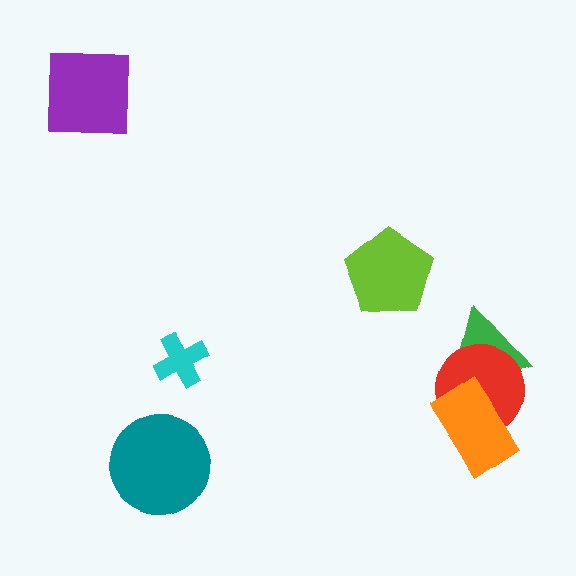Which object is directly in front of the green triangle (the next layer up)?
The red circle is directly in front of the green triangle.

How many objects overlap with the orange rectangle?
2 objects overlap with the orange rectangle.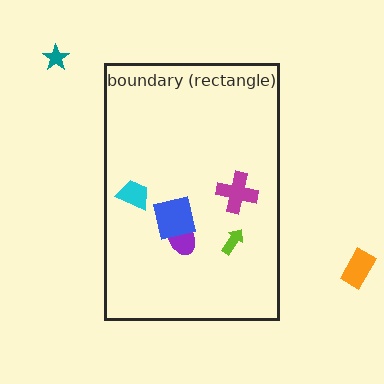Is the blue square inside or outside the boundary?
Inside.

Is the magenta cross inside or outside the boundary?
Inside.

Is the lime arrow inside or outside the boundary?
Inside.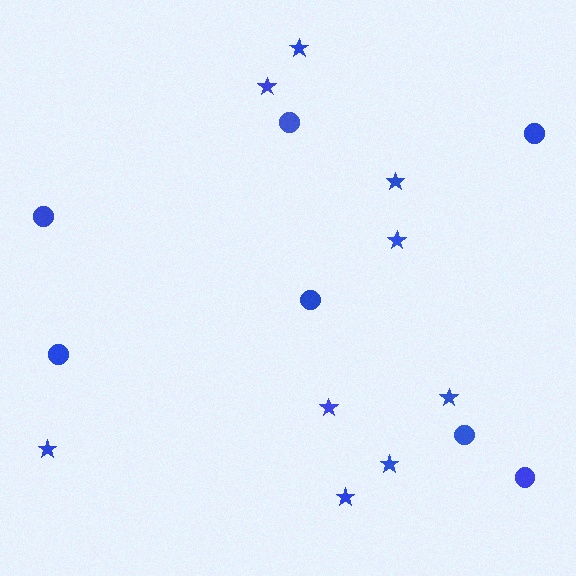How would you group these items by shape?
There are 2 groups: one group of circles (7) and one group of stars (9).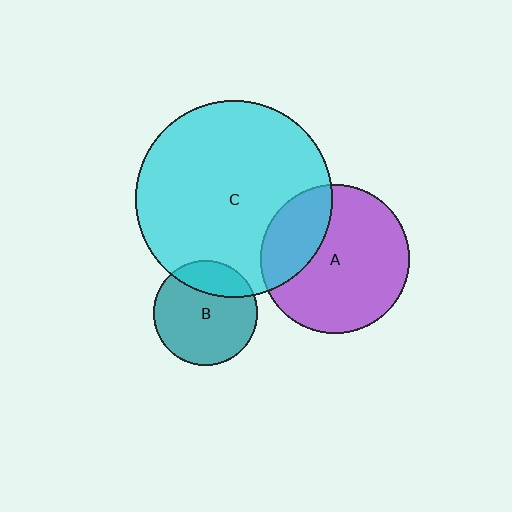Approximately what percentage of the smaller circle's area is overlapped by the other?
Approximately 30%.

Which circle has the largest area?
Circle C (cyan).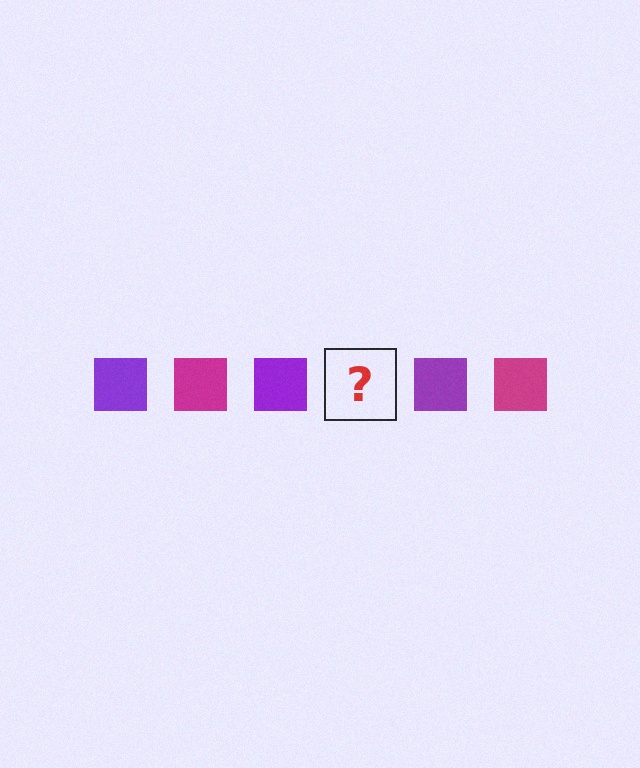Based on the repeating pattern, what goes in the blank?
The blank should be a magenta square.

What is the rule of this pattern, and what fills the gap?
The rule is that the pattern cycles through purple, magenta squares. The gap should be filled with a magenta square.